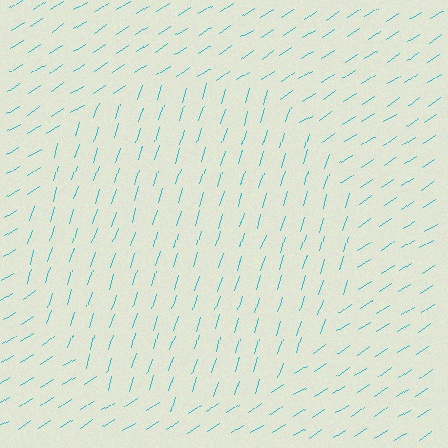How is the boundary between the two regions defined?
The boundary is defined purely by a change in line orientation (approximately 39 degrees difference). All lines are the same color and thickness.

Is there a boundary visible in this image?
Yes, there is a texture boundary formed by a change in line orientation.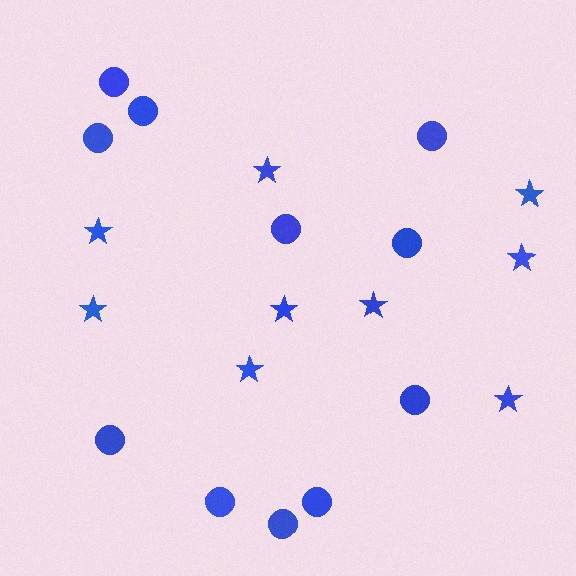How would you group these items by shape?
There are 2 groups: one group of circles (11) and one group of stars (9).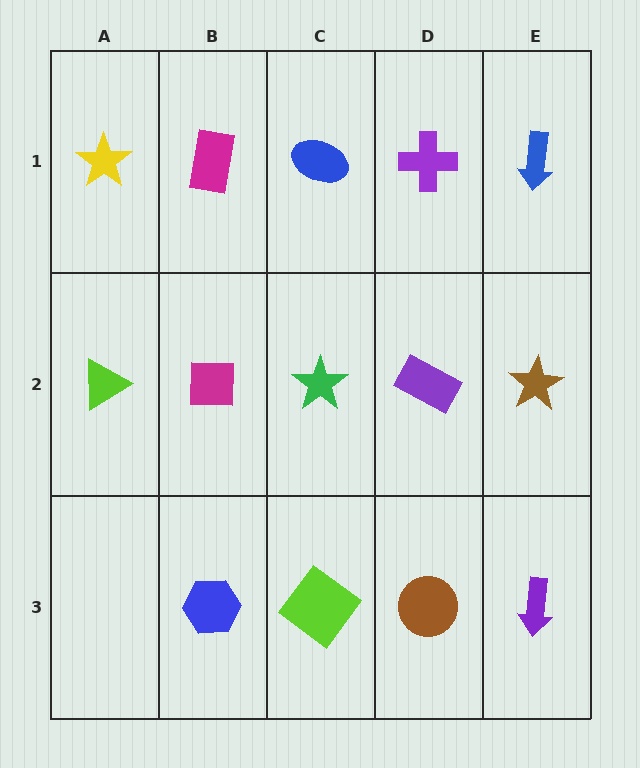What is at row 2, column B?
A magenta square.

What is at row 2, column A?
A lime triangle.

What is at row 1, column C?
A blue ellipse.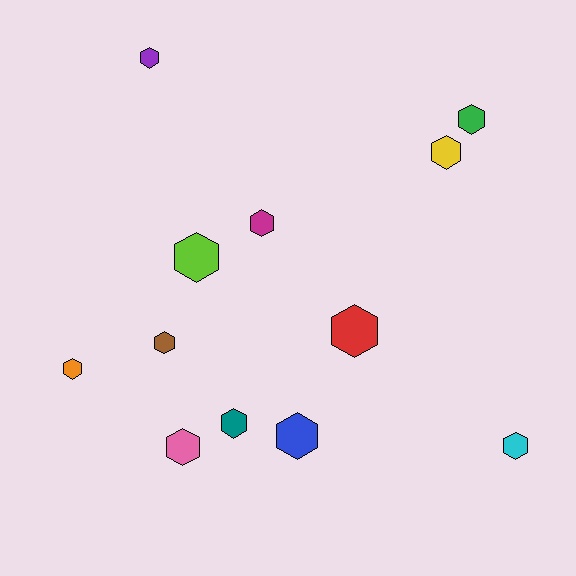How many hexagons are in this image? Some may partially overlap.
There are 12 hexagons.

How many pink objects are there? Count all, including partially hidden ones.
There is 1 pink object.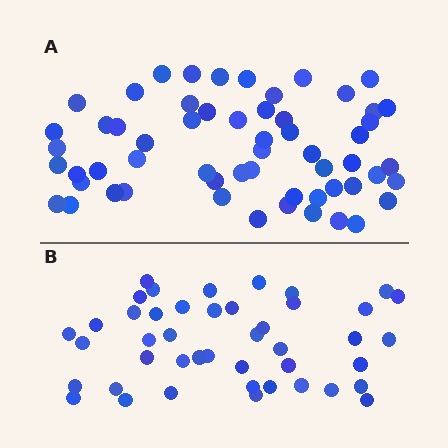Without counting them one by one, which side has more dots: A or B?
Region A (the top region) has more dots.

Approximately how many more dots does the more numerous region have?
Region A has approximately 15 more dots than region B.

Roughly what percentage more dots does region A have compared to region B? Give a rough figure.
About 30% more.